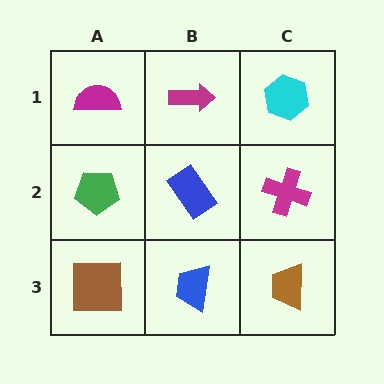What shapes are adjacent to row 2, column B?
A magenta arrow (row 1, column B), a blue trapezoid (row 3, column B), a green pentagon (row 2, column A), a magenta cross (row 2, column C).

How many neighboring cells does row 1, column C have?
2.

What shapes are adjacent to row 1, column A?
A green pentagon (row 2, column A), a magenta arrow (row 1, column B).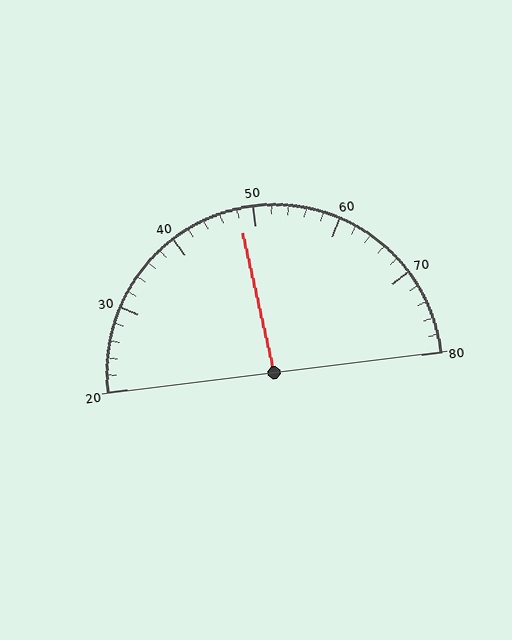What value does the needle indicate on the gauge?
The needle indicates approximately 48.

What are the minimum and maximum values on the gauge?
The gauge ranges from 20 to 80.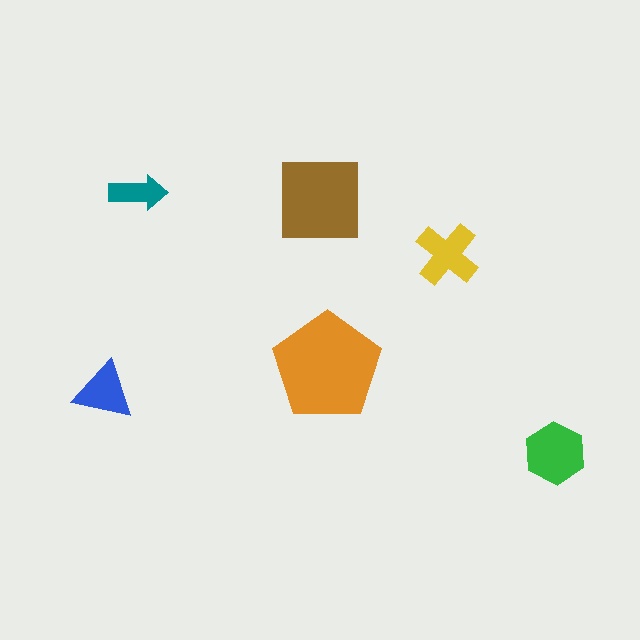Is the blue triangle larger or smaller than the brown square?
Smaller.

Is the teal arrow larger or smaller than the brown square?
Smaller.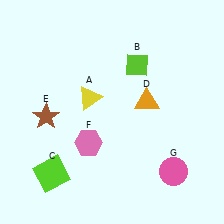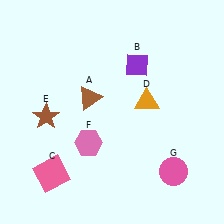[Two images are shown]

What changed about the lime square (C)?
In Image 1, C is lime. In Image 2, it changed to pink.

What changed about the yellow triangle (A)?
In Image 1, A is yellow. In Image 2, it changed to brown.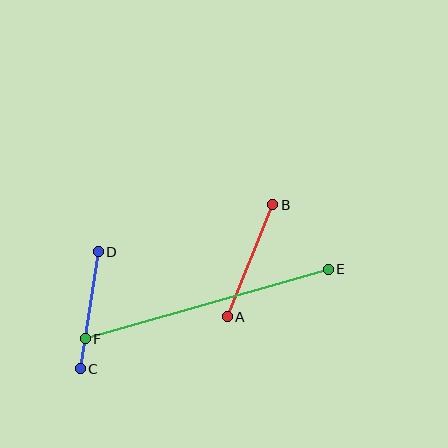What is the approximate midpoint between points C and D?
The midpoint is at approximately (89, 310) pixels.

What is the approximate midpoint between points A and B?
The midpoint is at approximately (250, 261) pixels.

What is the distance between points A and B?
The distance is approximately 121 pixels.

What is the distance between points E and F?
The distance is approximately 252 pixels.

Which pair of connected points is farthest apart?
Points E and F are farthest apart.